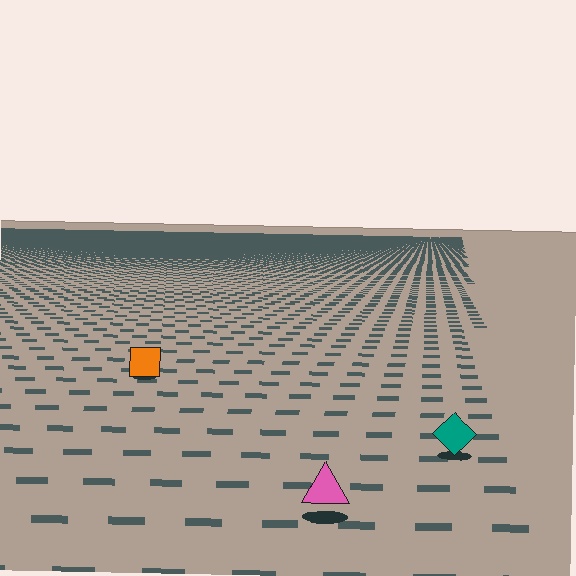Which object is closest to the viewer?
The pink triangle is closest. The texture marks near it are larger and more spread out.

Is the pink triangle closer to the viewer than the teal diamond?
Yes. The pink triangle is closer — you can tell from the texture gradient: the ground texture is coarser near it.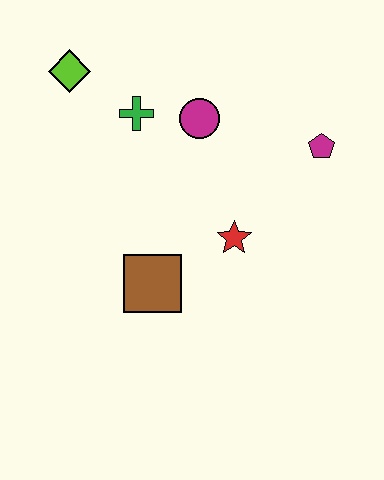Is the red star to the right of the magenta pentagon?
No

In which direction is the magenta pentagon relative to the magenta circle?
The magenta pentagon is to the right of the magenta circle.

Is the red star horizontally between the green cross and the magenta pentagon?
Yes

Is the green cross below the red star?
No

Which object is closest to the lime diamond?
The green cross is closest to the lime diamond.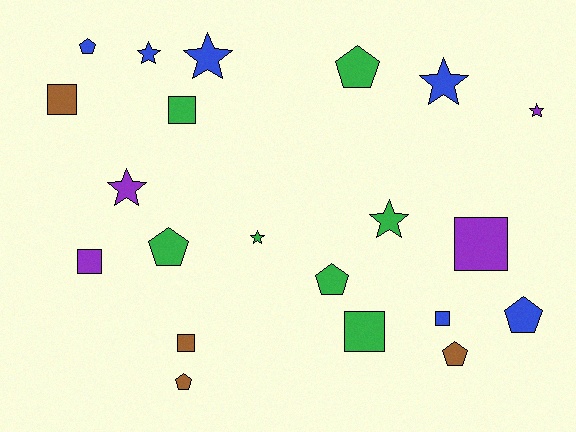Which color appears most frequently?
Green, with 7 objects.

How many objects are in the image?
There are 21 objects.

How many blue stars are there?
There are 3 blue stars.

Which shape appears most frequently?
Square, with 7 objects.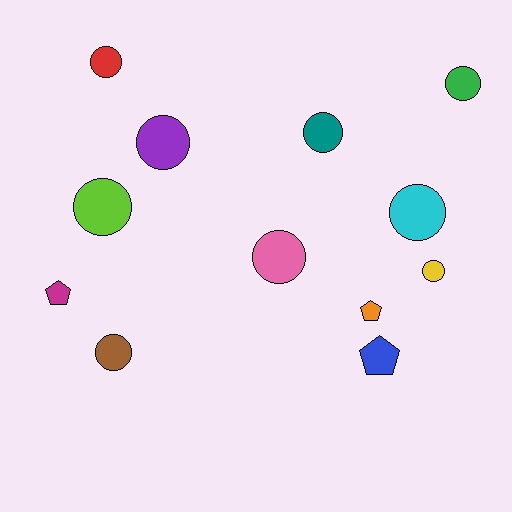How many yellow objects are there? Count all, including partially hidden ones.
There is 1 yellow object.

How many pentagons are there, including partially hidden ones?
There are 3 pentagons.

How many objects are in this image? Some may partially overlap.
There are 12 objects.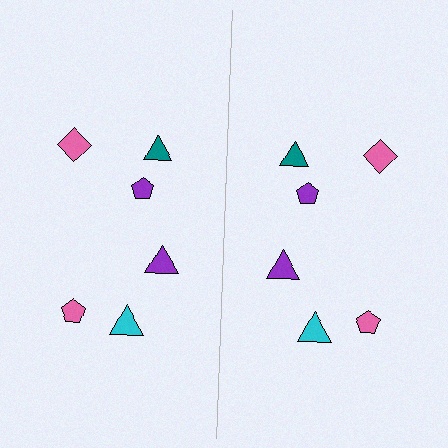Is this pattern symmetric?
Yes, this pattern has bilateral (reflection) symmetry.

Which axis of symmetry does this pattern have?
The pattern has a vertical axis of symmetry running through the center of the image.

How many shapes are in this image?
There are 12 shapes in this image.